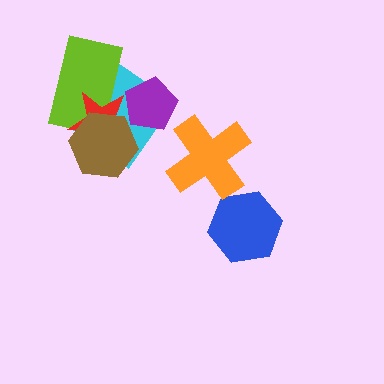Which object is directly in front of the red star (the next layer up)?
The brown hexagon is directly in front of the red star.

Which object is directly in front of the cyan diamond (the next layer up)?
The lime rectangle is directly in front of the cyan diamond.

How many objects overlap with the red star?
4 objects overlap with the red star.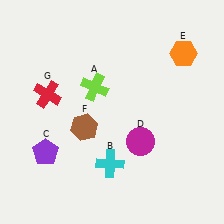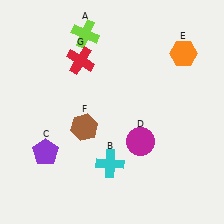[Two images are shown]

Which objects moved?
The objects that moved are: the lime cross (A), the red cross (G).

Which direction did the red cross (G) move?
The red cross (G) moved up.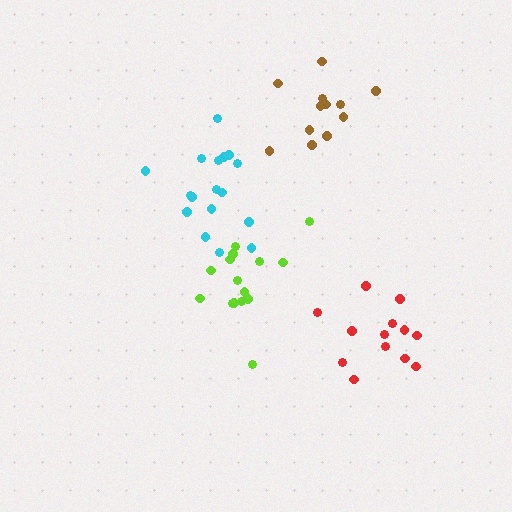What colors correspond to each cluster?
The clusters are colored: brown, red, lime, cyan.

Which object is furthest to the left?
The cyan cluster is leftmost.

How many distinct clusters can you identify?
There are 4 distinct clusters.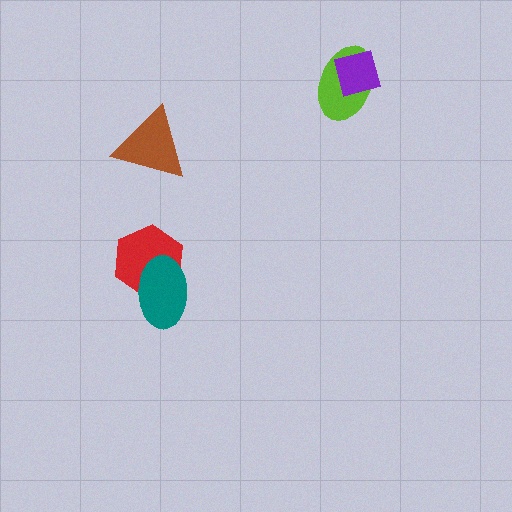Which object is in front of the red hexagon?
The teal ellipse is in front of the red hexagon.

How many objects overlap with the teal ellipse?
1 object overlaps with the teal ellipse.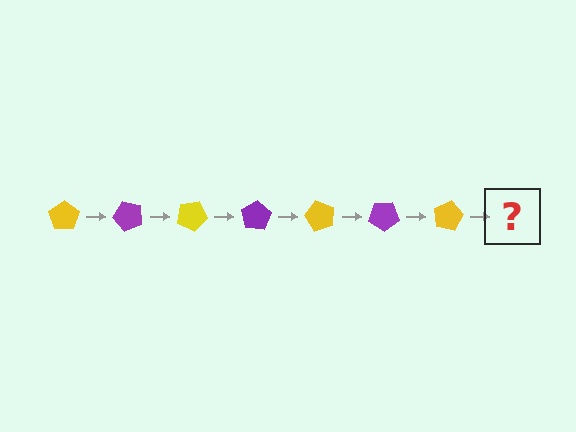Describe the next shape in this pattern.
It should be a purple pentagon, rotated 350 degrees from the start.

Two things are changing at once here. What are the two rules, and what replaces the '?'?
The two rules are that it rotates 50 degrees each step and the color cycles through yellow and purple. The '?' should be a purple pentagon, rotated 350 degrees from the start.